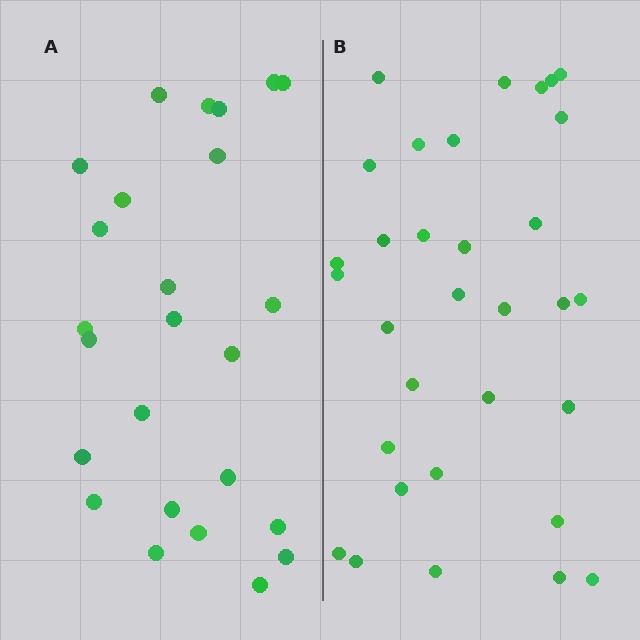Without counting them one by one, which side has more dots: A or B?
Region B (the right region) has more dots.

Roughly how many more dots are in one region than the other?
Region B has roughly 8 or so more dots than region A.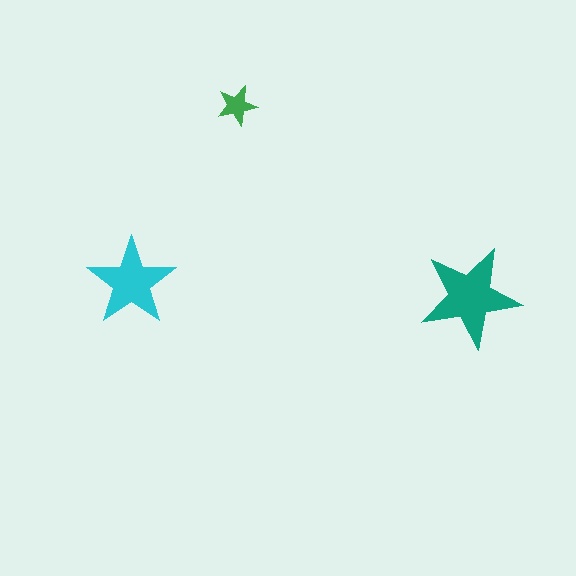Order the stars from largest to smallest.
the teal one, the cyan one, the green one.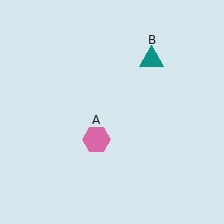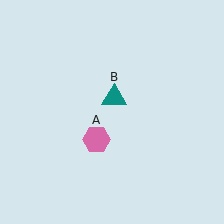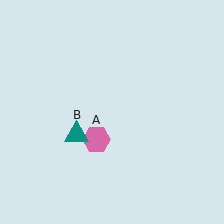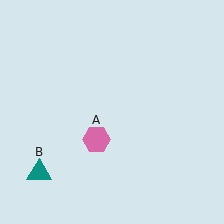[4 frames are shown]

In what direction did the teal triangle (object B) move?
The teal triangle (object B) moved down and to the left.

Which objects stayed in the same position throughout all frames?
Pink hexagon (object A) remained stationary.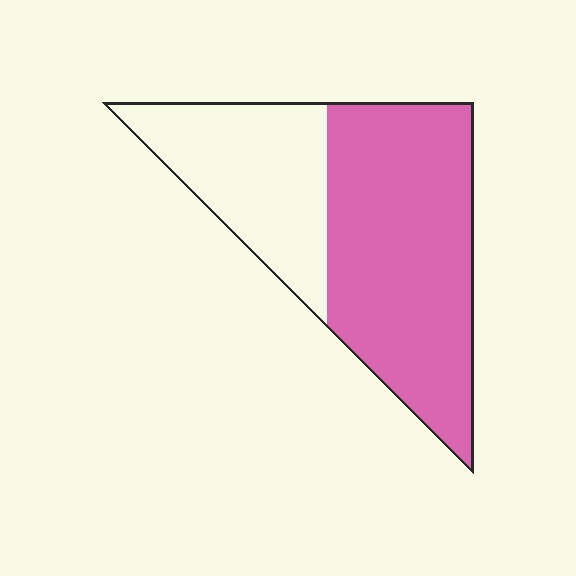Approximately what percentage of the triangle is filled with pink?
Approximately 65%.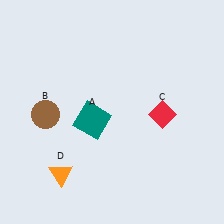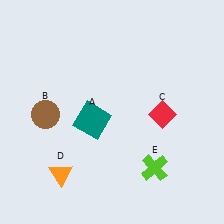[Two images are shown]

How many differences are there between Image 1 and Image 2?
There is 1 difference between the two images.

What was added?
A lime cross (E) was added in Image 2.